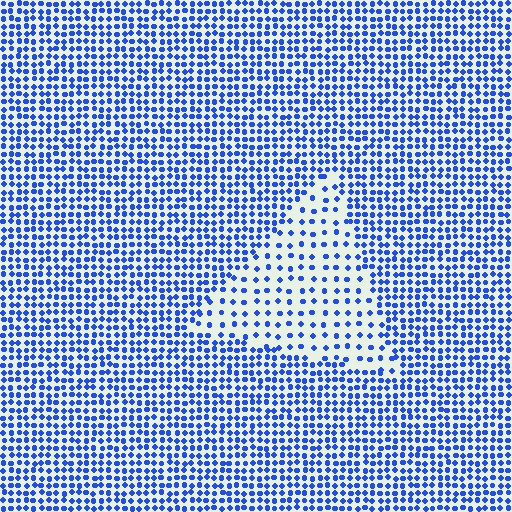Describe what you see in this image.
The image contains small blue elements arranged at two different densities. A triangle-shaped region is visible where the elements are less densely packed than the surrounding area.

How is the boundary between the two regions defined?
The boundary is defined by a change in element density (approximately 2.3x ratio). All elements are the same color, size, and shape.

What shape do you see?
I see a triangle.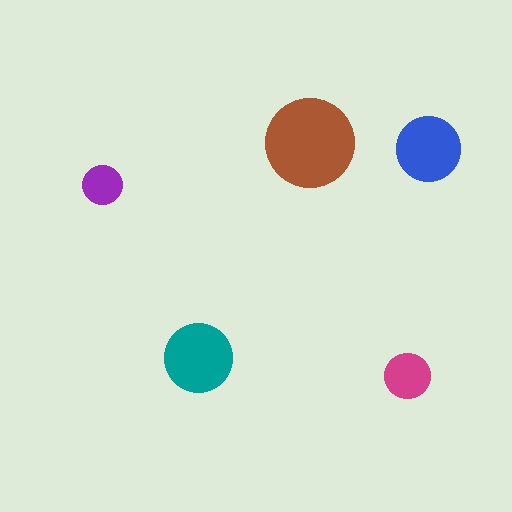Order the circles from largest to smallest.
the brown one, the teal one, the blue one, the magenta one, the purple one.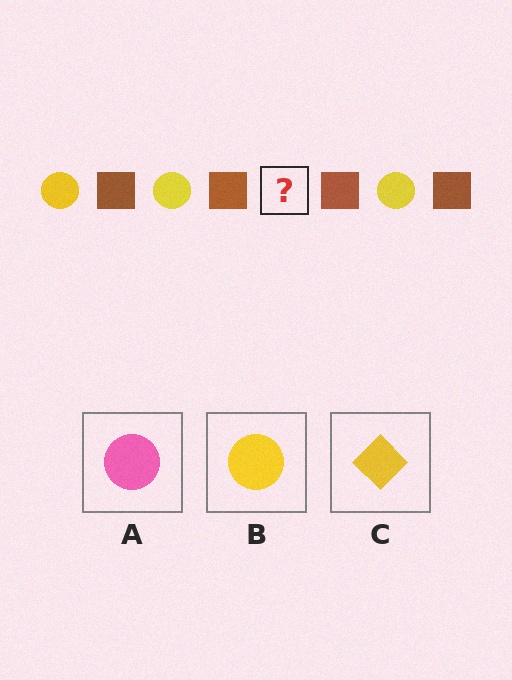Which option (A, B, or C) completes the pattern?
B.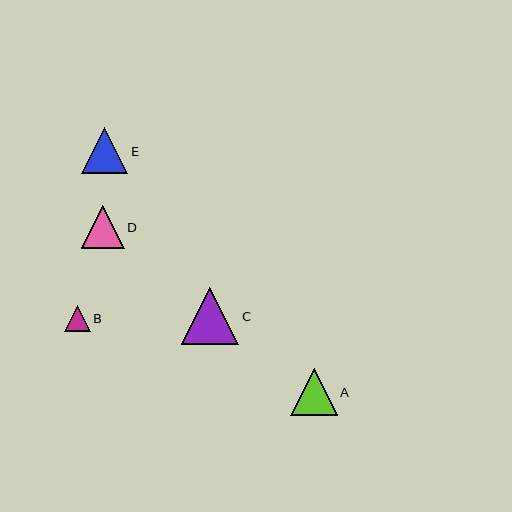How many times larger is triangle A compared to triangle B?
Triangle A is approximately 1.8 times the size of triangle B.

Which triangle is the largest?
Triangle C is the largest with a size of approximately 57 pixels.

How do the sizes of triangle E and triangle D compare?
Triangle E and triangle D are approximately the same size.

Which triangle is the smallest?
Triangle B is the smallest with a size of approximately 26 pixels.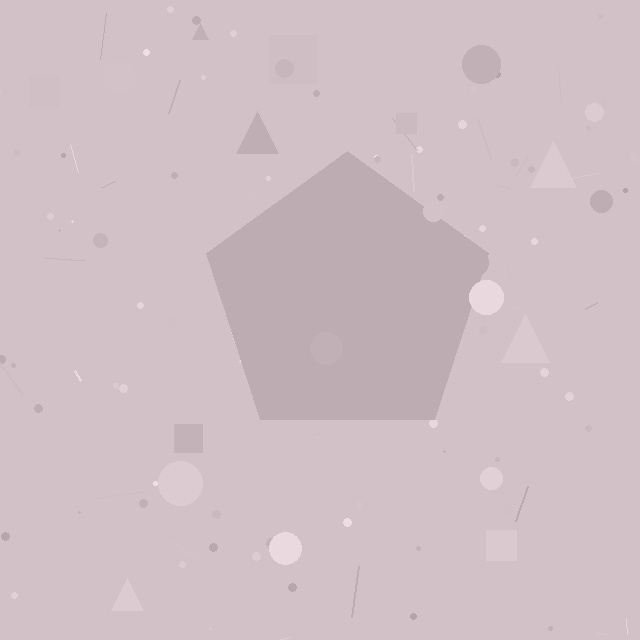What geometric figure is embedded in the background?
A pentagon is embedded in the background.